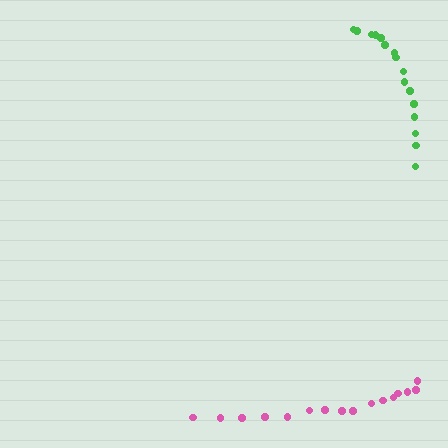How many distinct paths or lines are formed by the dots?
There are 2 distinct paths.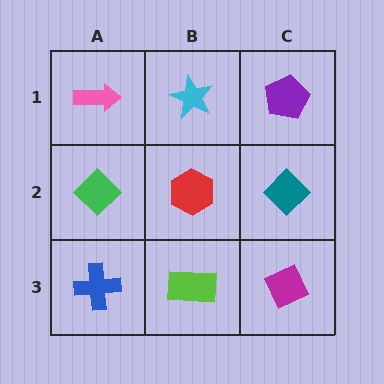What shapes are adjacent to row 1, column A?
A green diamond (row 2, column A), a cyan star (row 1, column B).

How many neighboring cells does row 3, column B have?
3.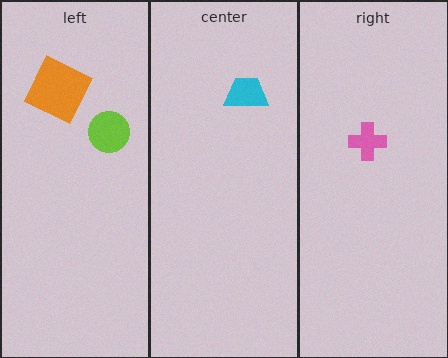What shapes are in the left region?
The orange square, the lime circle.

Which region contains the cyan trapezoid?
The center region.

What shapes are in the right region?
The pink cross.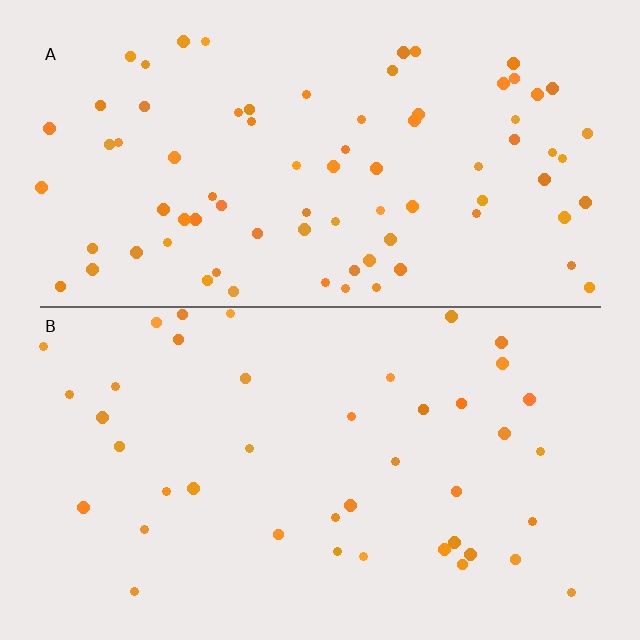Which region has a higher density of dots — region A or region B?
A (the top).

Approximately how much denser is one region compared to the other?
Approximately 1.9× — region A over region B.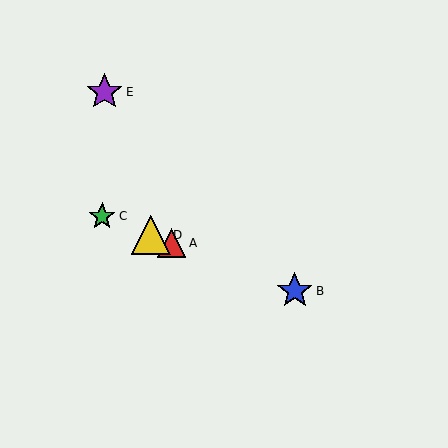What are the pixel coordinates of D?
Object D is at (151, 235).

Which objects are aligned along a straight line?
Objects A, B, C, D are aligned along a straight line.